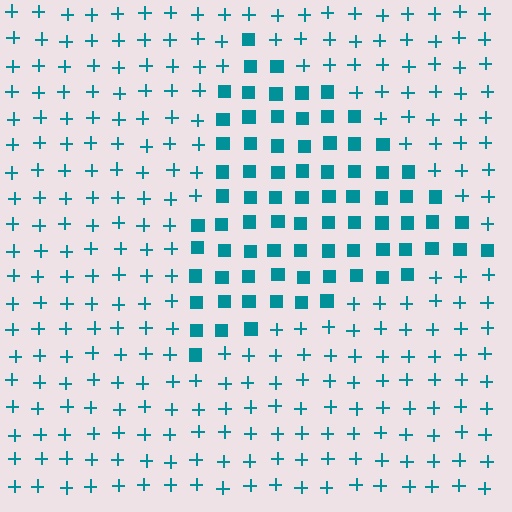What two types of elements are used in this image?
The image uses squares inside the triangle region and plus signs outside it.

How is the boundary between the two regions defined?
The boundary is defined by a change in element shape: squares inside vs. plus signs outside. All elements share the same color and spacing.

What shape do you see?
I see a triangle.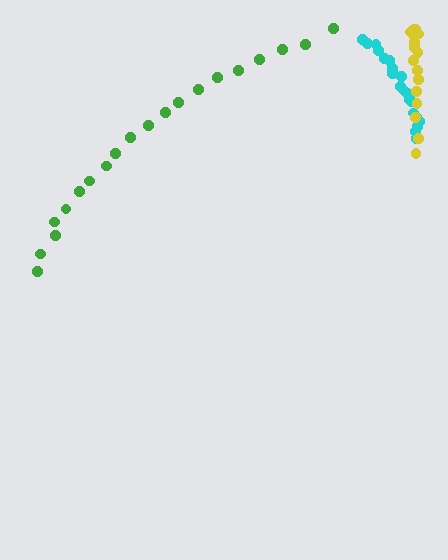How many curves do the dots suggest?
There are 3 distinct paths.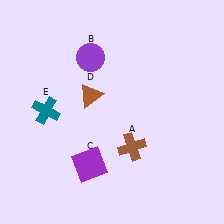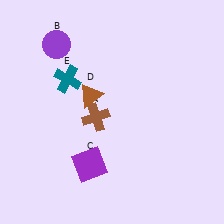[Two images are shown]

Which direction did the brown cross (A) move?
The brown cross (A) moved left.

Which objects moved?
The objects that moved are: the brown cross (A), the purple circle (B), the teal cross (E).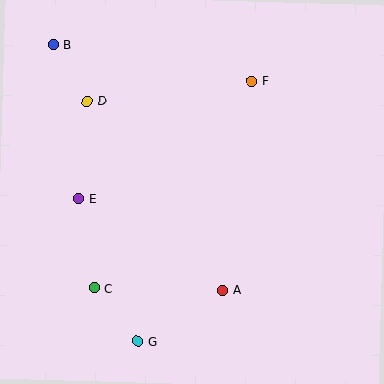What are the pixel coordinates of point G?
Point G is at (138, 341).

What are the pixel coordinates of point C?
Point C is at (95, 288).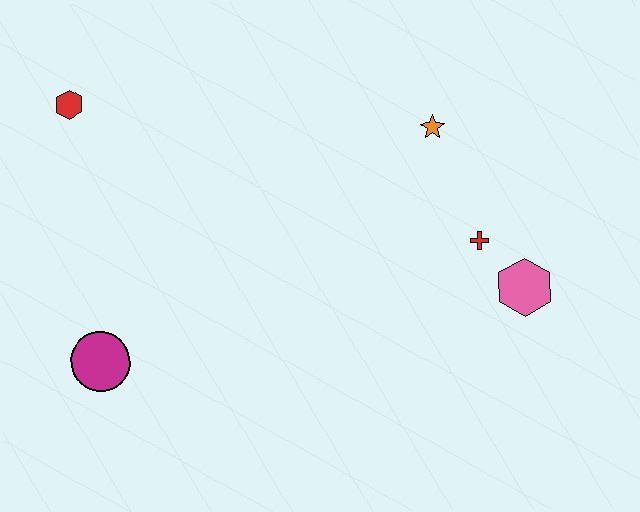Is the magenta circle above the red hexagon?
No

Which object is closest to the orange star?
The red cross is closest to the orange star.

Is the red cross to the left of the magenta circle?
No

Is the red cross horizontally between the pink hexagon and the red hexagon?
Yes